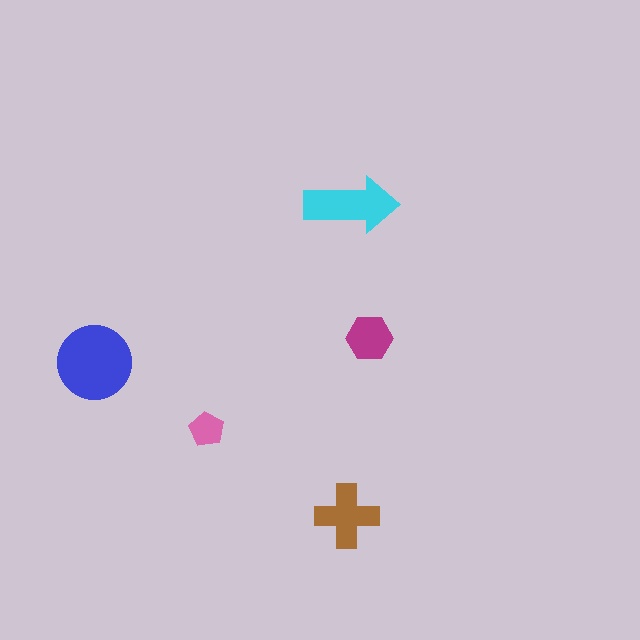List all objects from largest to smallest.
The blue circle, the cyan arrow, the brown cross, the magenta hexagon, the pink pentagon.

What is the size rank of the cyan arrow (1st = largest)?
2nd.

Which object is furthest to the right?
The magenta hexagon is rightmost.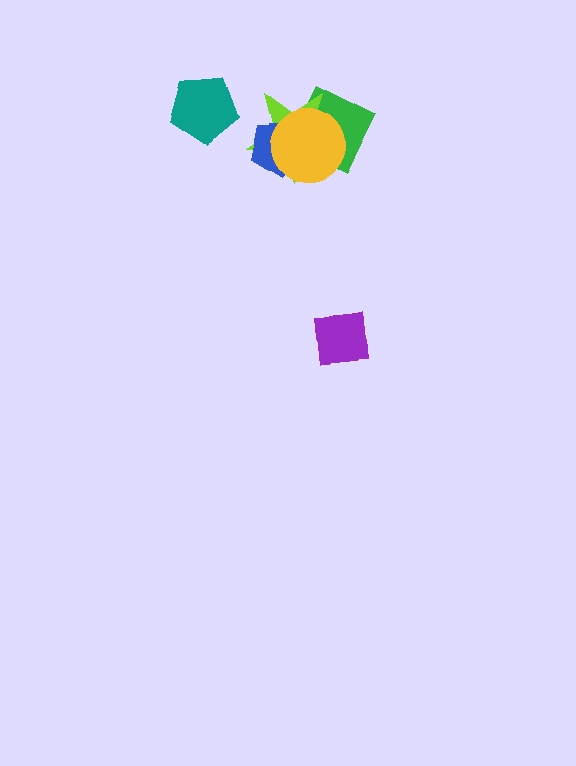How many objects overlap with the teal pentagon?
0 objects overlap with the teal pentagon.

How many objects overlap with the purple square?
0 objects overlap with the purple square.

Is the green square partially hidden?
Yes, it is partially covered by another shape.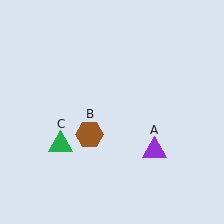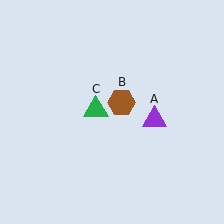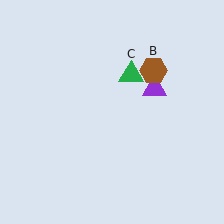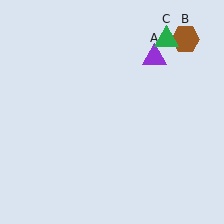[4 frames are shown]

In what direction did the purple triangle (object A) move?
The purple triangle (object A) moved up.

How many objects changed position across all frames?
3 objects changed position: purple triangle (object A), brown hexagon (object B), green triangle (object C).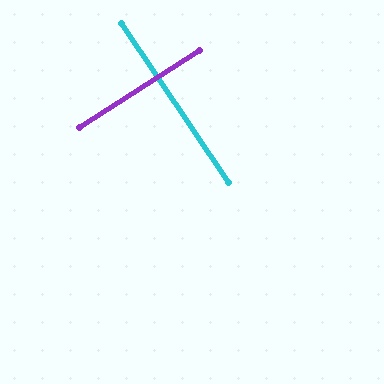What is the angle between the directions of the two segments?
Approximately 89 degrees.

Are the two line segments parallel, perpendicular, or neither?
Perpendicular — they meet at approximately 89°.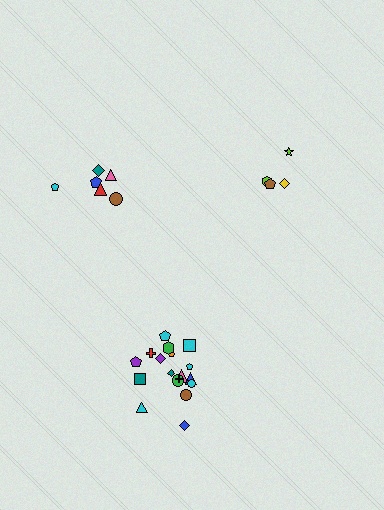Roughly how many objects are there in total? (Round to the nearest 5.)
Roughly 30 objects in total.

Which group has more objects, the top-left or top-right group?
The top-left group.